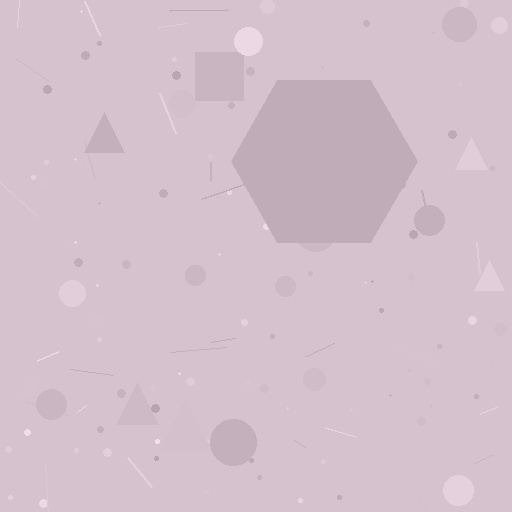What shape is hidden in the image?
A hexagon is hidden in the image.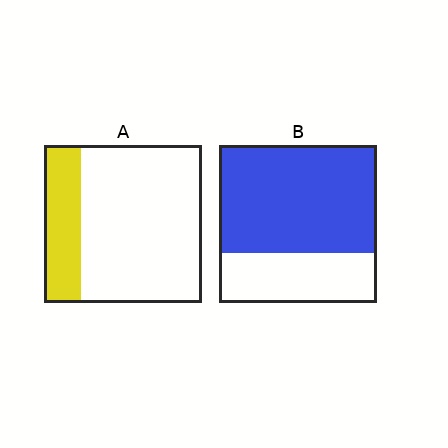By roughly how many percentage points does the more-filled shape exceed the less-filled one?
By roughly 45 percentage points (B over A).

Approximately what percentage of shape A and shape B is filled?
A is approximately 25% and B is approximately 70%.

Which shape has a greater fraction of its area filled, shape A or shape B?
Shape B.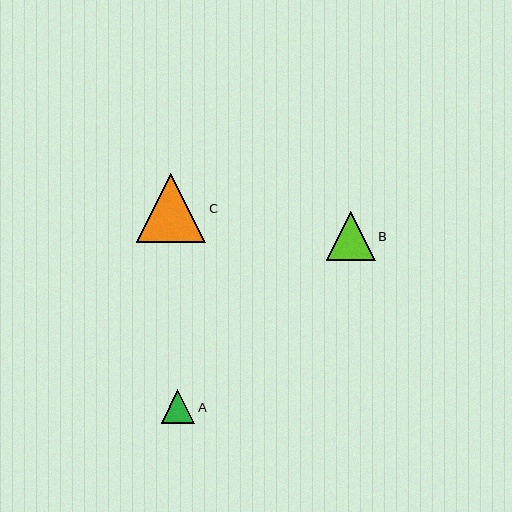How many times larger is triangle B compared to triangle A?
Triangle B is approximately 1.5 times the size of triangle A.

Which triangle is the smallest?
Triangle A is the smallest with a size of approximately 33 pixels.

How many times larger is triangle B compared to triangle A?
Triangle B is approximately 1.5 times the size of triangle A.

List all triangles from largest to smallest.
From largest to smallest: C, B, A.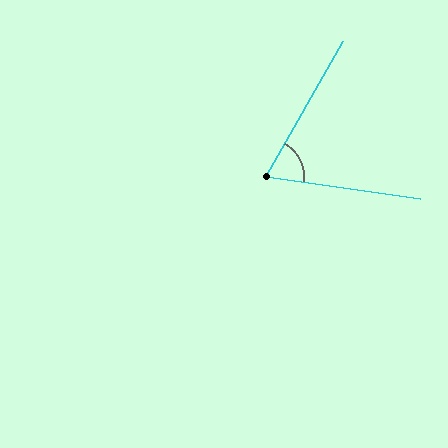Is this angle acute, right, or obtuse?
It is acute.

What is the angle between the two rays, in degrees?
Approximately 68 degrees.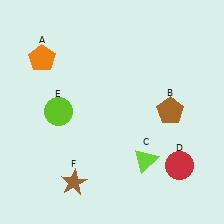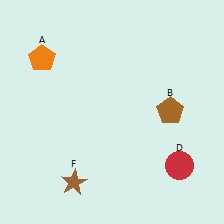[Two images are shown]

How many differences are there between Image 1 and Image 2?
There are 2 differences between the two images.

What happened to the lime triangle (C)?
The lime triangle (C) was removed in Image 2. It was in the bottom-right area of Image 1.